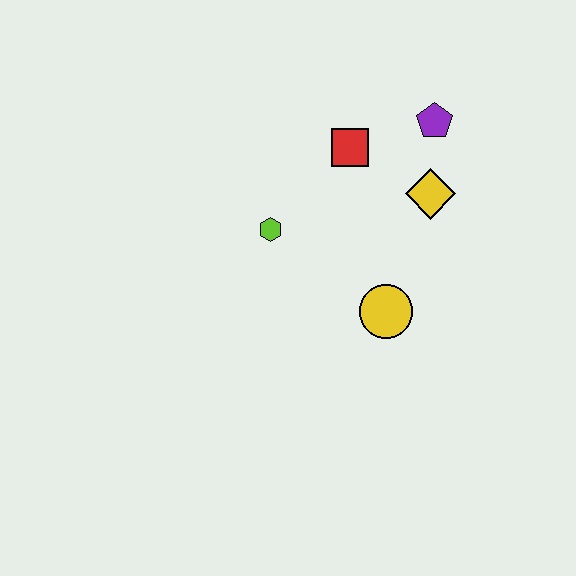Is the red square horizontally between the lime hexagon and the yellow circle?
Yes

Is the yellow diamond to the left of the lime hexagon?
No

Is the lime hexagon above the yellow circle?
Yes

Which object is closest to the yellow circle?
The yellow diamond is closest to the yellow circle.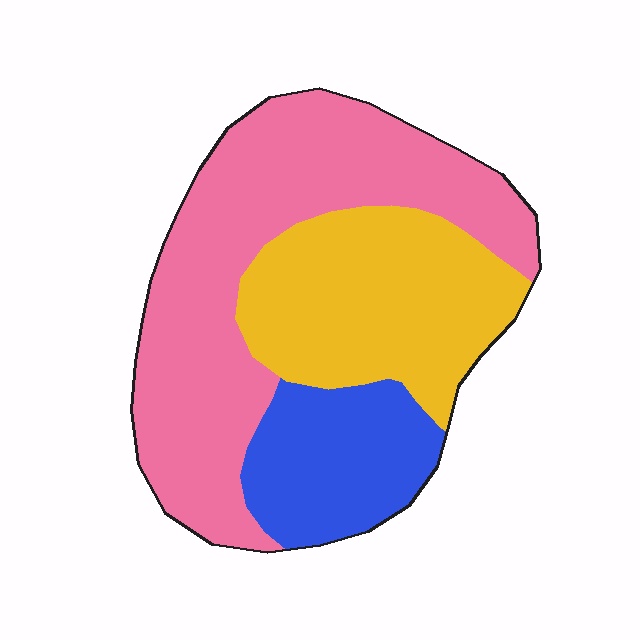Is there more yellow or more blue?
Yellow.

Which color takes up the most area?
Pink, at roughly 50%.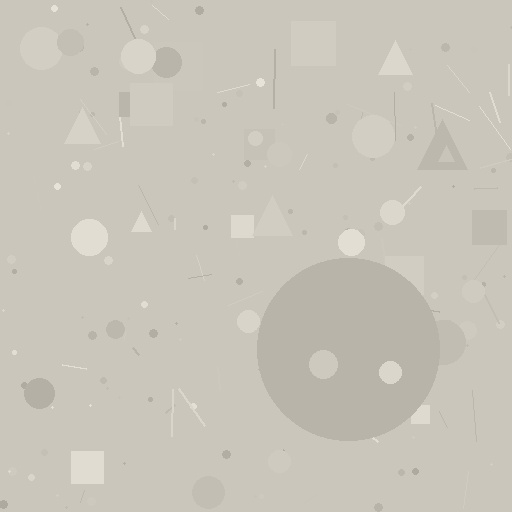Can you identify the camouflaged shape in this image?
The camouflaged shape is a circle.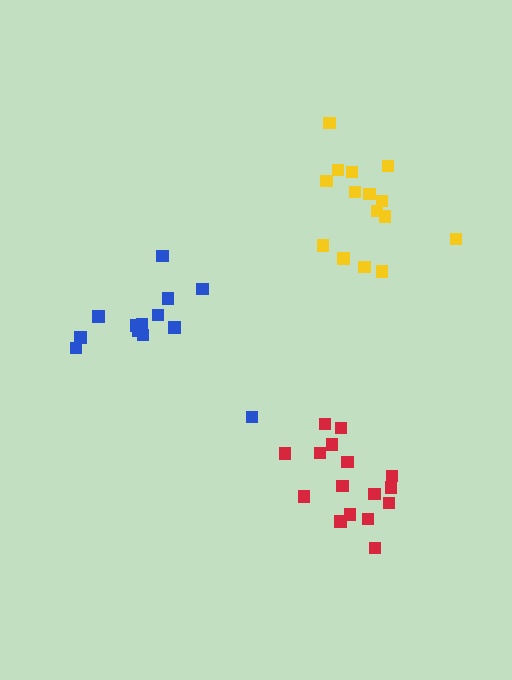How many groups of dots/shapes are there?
There are 3 groups.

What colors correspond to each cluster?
The clusters are colored: yellow, blue, red.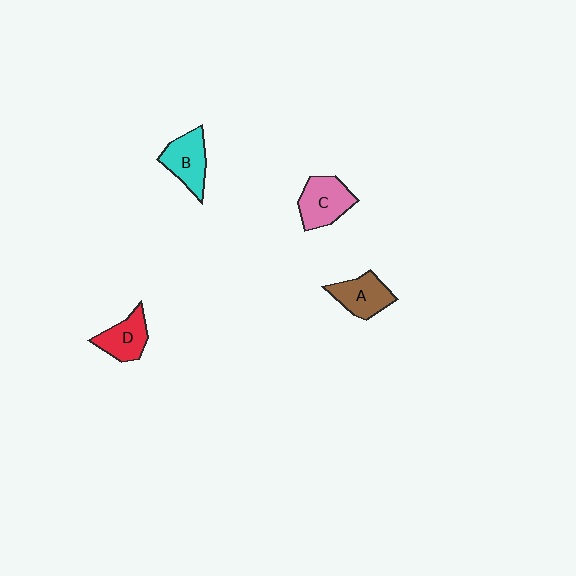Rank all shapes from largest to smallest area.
From largest to smallest: C (pink), B (cyan), A (brown), D (red).